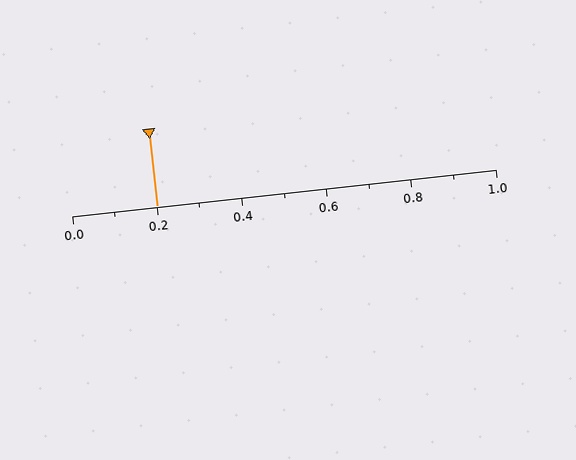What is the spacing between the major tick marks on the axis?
The major ticks are spaced 0.2 apart.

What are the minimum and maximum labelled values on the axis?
The axis runs from 0.0 to 1.0.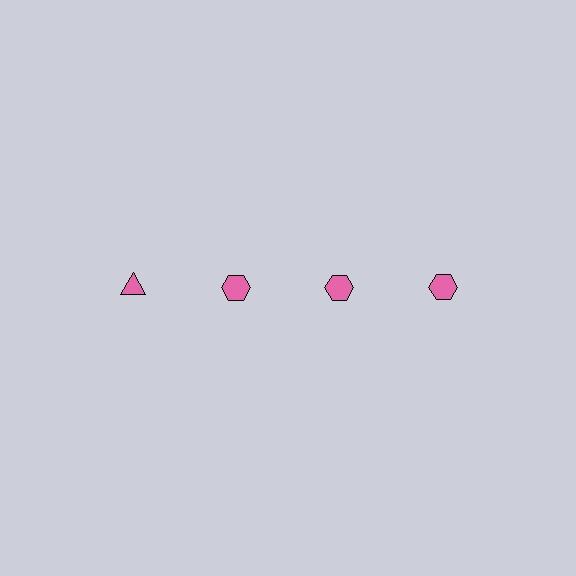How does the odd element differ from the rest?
It has a different shape: triangle instead of hexagon.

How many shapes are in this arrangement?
There are 4 shapes arranged in a grid pattern.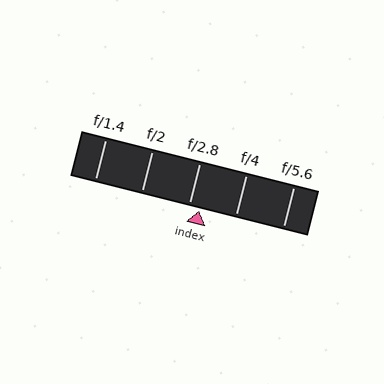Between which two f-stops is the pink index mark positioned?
The index mark is between f/2.8 and f/4.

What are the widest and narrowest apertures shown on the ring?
The widest aperture shown is f/1.4 and the narrowest is f/5.6.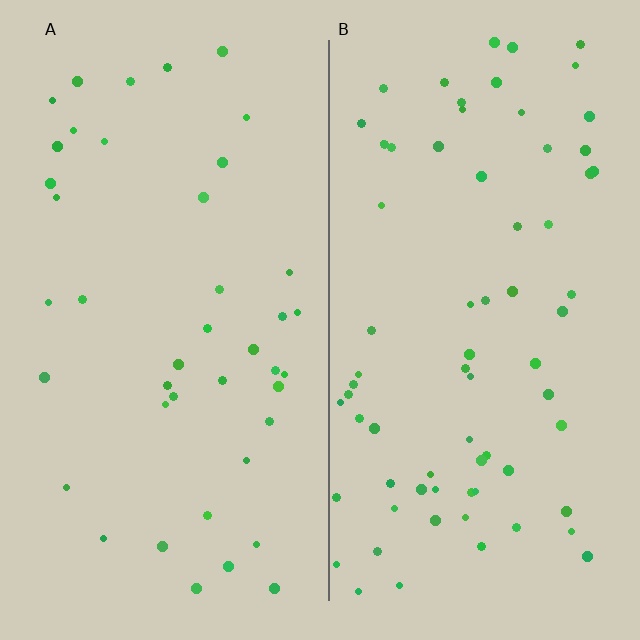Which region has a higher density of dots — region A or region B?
B (the right).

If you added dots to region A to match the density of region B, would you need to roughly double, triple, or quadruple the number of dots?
Approximately double.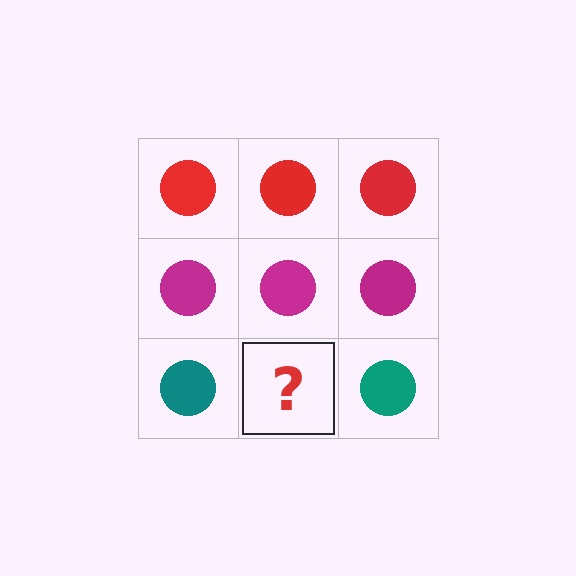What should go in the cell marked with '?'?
The missing cell should contain a teal circle.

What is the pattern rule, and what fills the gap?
The rule is that each row has a consistent color. The gap should be filled with a teal circle.